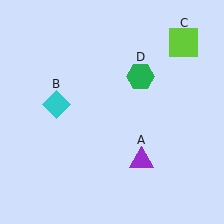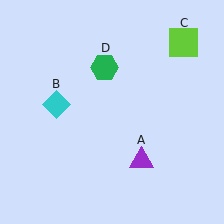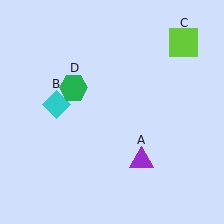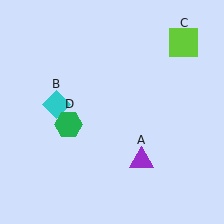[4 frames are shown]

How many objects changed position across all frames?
1 object changed position: green hexagon (object D).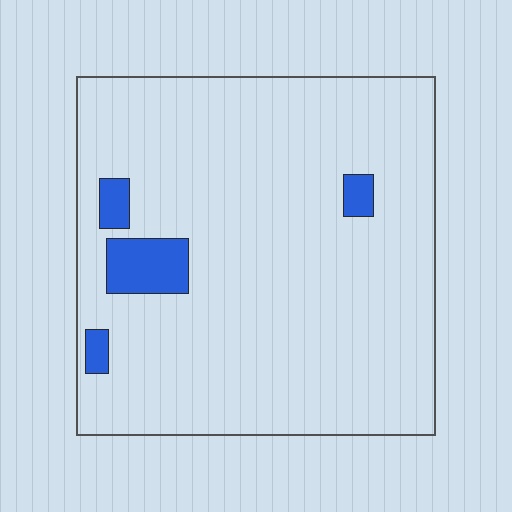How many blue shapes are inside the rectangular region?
4.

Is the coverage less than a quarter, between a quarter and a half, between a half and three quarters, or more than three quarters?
Less than a quarter.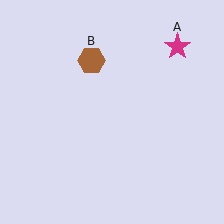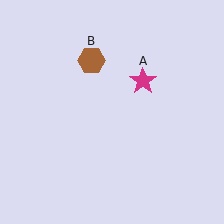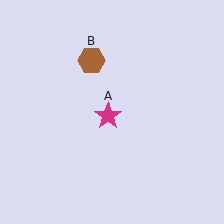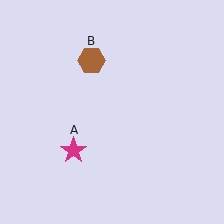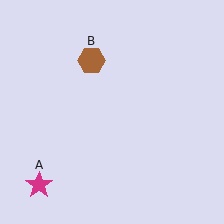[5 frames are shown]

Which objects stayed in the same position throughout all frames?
Brown hexagon (object B) remained stationary.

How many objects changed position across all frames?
1 object changed position: magenta star (object A).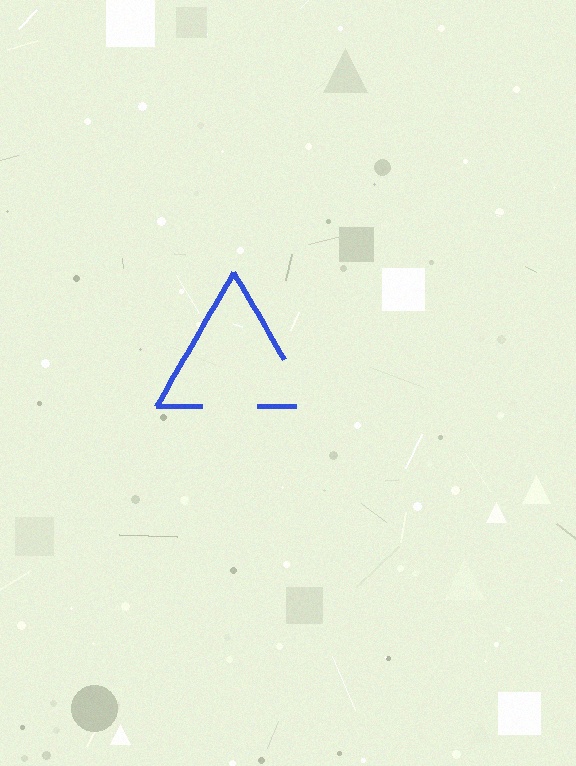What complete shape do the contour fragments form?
The contour fragments form a triangle.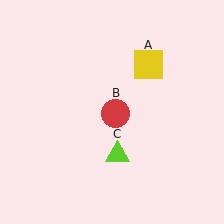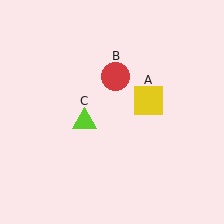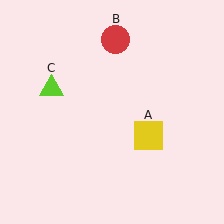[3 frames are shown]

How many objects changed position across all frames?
3 objects changed position: yellow square (object A), red circle (object B), lime triangle (object C).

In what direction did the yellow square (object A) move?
The yellow square (object A) moved down.